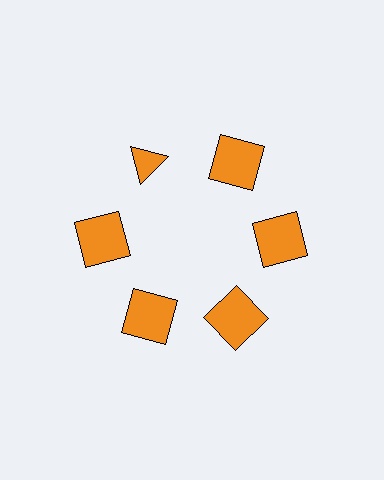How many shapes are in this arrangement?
There are 6 shapes arranged in a ring pattern.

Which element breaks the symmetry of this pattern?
The orange triangle at roughly the 11 o'clock position breaks the symmetry. All other shapes are orange squares.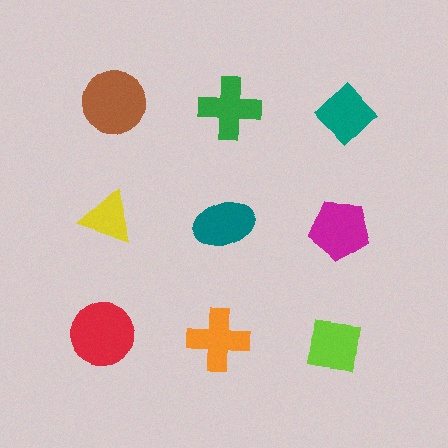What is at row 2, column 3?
A magenta pentagon.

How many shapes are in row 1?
3 shapes.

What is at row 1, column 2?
A green cross.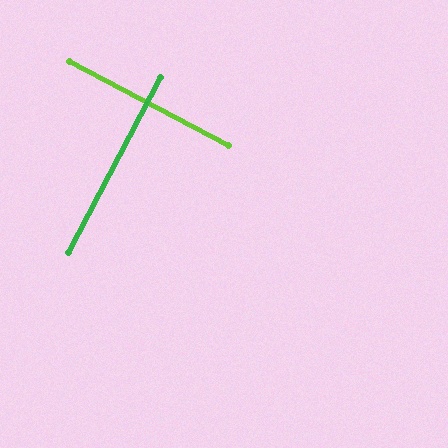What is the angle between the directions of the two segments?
Approximately 90 degrees.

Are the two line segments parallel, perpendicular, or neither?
Perpendicular — they meet at approximately 90°.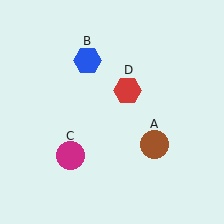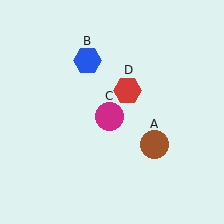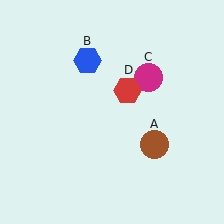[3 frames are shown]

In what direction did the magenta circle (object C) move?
The magenta circle (object C) moved up and to the right.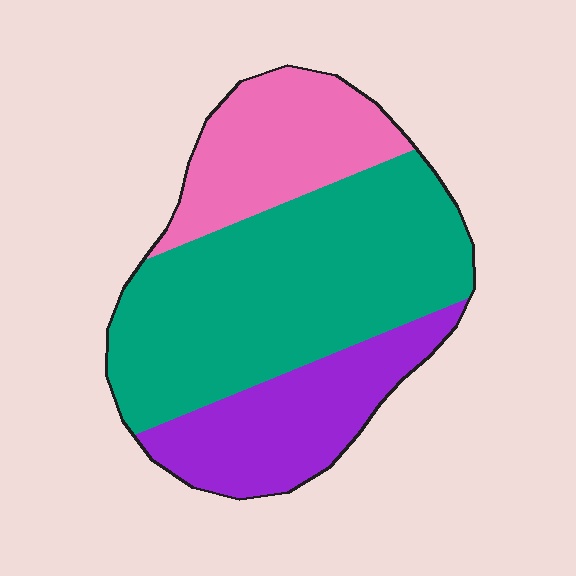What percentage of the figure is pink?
Pink takes up about one quarter (1/4) of the figure.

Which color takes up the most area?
Teal, at roughly 55%.